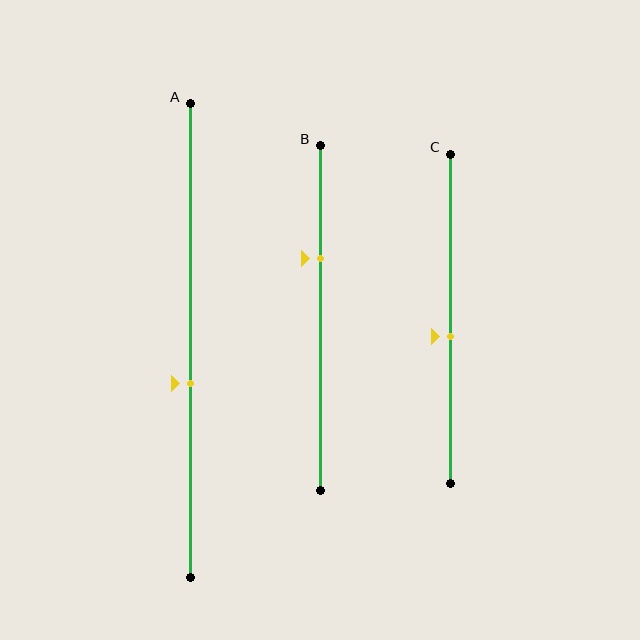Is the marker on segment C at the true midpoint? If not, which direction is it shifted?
No, the marker on segment C is shifted downward by about 5% of the segment length.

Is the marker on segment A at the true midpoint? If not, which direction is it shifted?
No, the marker on segment A is shifted downward by about 9% of the segment length.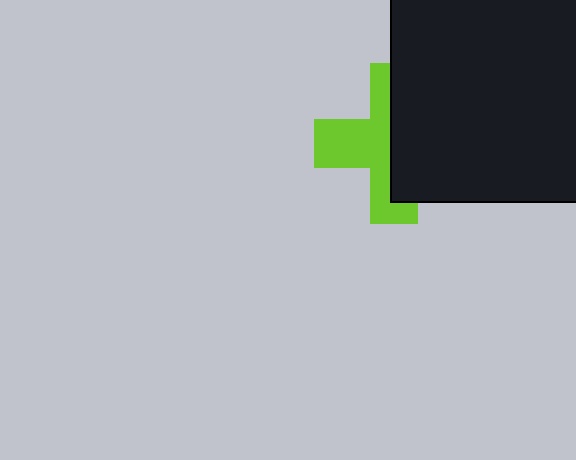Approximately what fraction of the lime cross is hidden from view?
Roughly 51% of the lime cross is hidden behind the black square.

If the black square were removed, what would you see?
You would see the complete lime cross.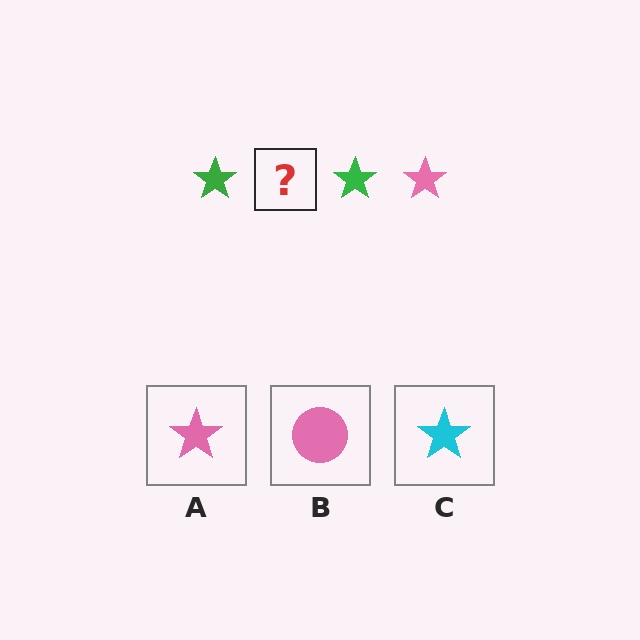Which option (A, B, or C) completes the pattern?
A.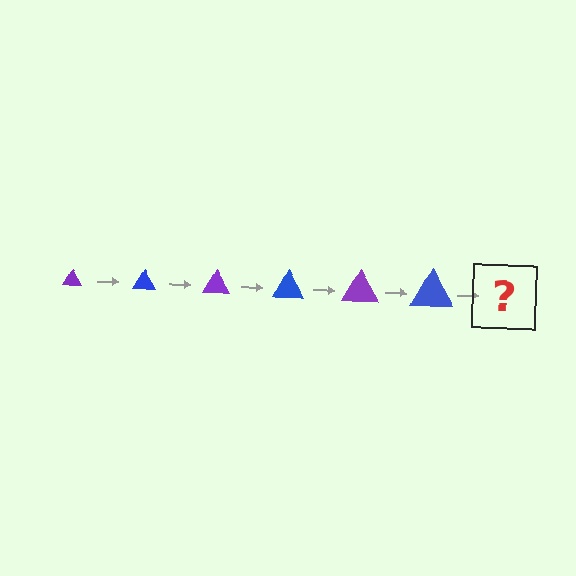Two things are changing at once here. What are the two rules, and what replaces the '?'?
The two rules are that the triangle grows larger each step and the color cycles through purple and blue. The '?' should be a purple triangle, larger than the previous one.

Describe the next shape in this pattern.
It should be a purple triangle, larger than the previous one.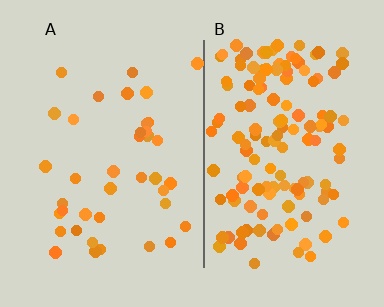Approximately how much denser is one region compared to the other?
Approximately 3.4× — region B over region A.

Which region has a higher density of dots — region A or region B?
B (the right).